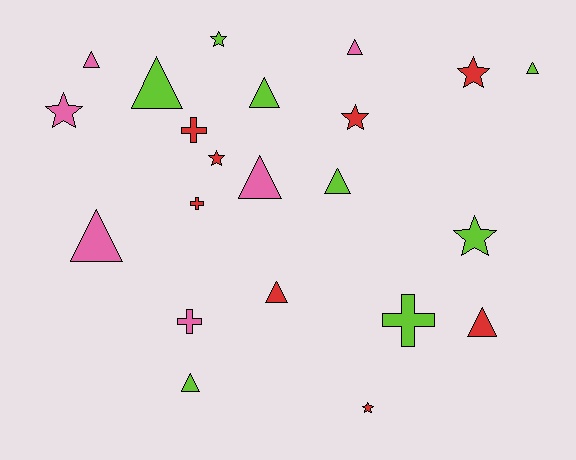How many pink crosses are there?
There is 1 pink cross.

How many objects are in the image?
There are 22 objects.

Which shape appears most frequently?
Triangle, with 11 objects.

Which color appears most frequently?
Lime, with 8 objects.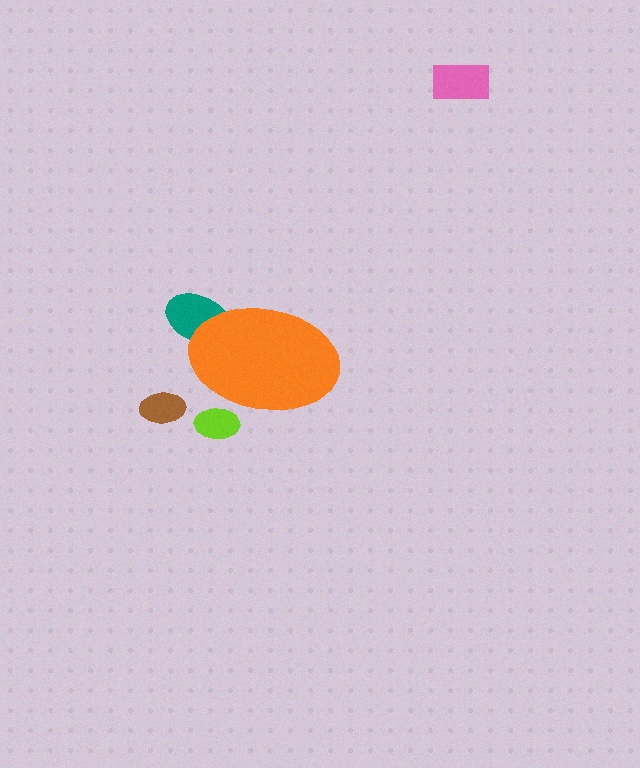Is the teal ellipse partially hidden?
Yes, the teal ellipse is partially hidden behind the orange ellipse.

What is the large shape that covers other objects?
An orange ellipse.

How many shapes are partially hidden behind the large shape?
2 shapes are partially hidden.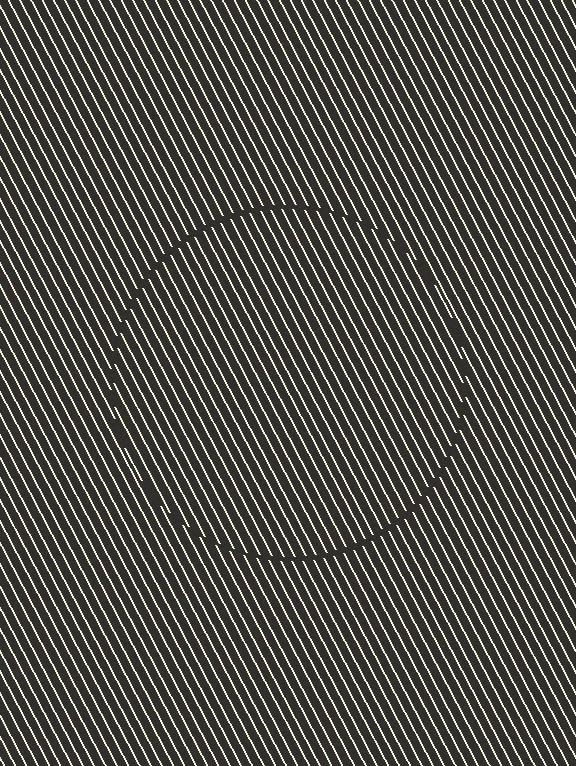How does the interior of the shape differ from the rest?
The interior of the shape contains the same grating, shifted by half a period — the contour is defined by the phase discontinuity where line-ends from the inner and outer gratings abut.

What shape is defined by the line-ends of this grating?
An illusory circle. The interior of the shape contains the same grating, shifted by half a period — the contour is defined by the phase discontinuity where line-ends from the inner and outer gratings abut.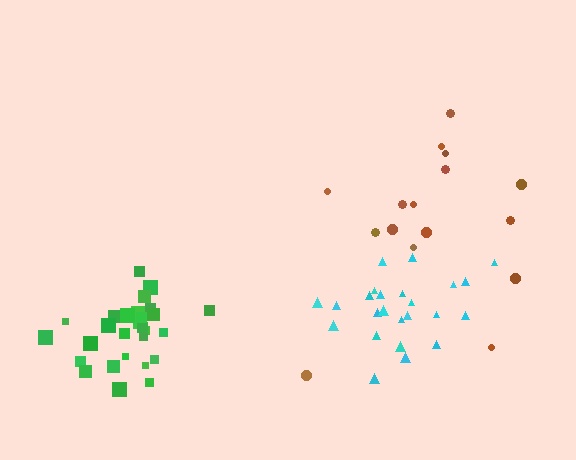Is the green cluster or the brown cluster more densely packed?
Green.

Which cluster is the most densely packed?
Green.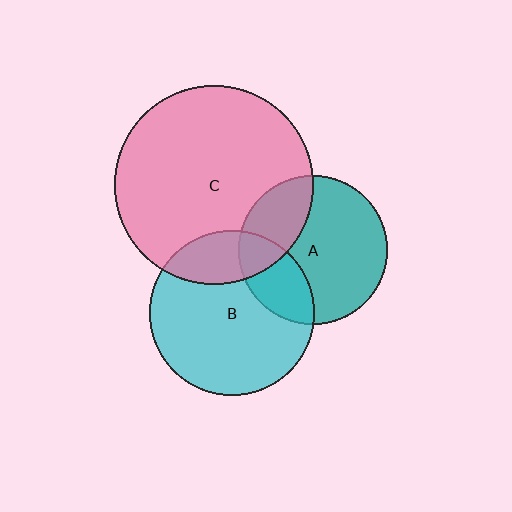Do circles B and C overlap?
Yes.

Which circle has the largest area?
Circle C (pink).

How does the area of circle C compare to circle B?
Approximately 1.5 times.